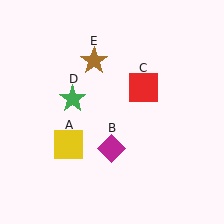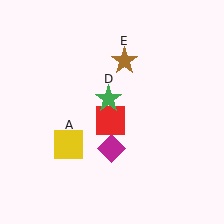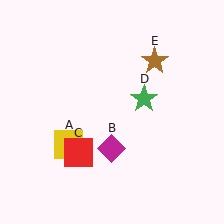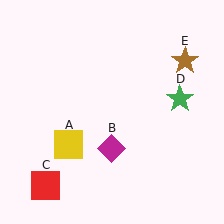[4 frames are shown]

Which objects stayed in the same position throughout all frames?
Yellow square (object A) and magenta diamond (object B) remained stationary.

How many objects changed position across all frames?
3 objects changed position: red square (object C), green star (object D), brown star (object E).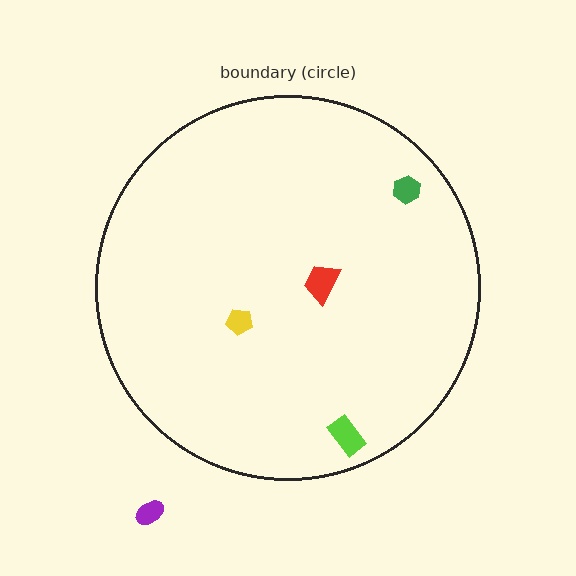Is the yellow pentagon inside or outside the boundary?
Inside.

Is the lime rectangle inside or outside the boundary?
Inside.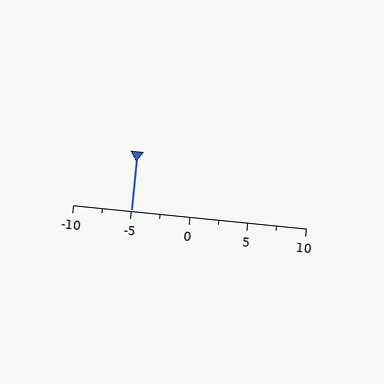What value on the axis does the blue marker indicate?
The marker indicates approximately -5.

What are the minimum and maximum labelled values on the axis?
The axis runs from -10 to 10.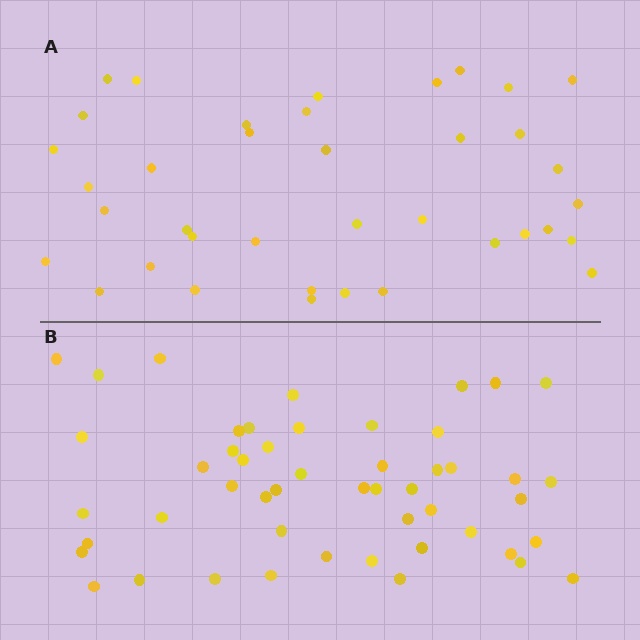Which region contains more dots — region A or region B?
Region B (the bottom region) has more dots.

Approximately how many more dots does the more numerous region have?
Region B has roughly 12 or so more dots than region A.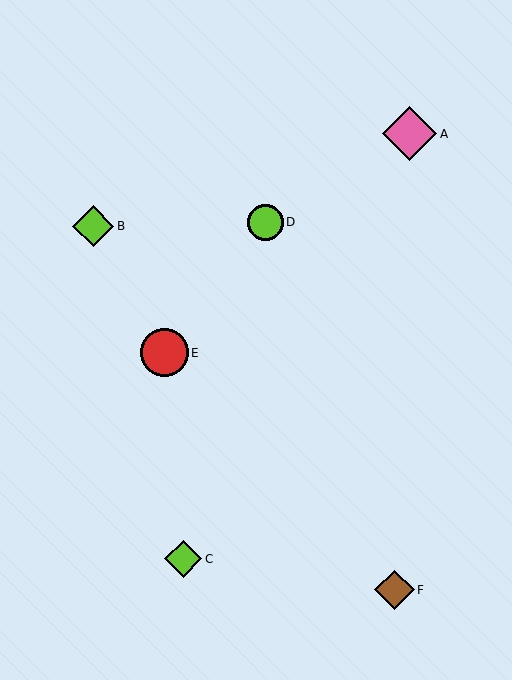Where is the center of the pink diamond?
The center of the pink diamond is at (410, 134).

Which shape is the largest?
The pink diamond (labeled A) is the largest.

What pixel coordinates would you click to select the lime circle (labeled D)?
Click at (265, 223) to select the lime circle D.